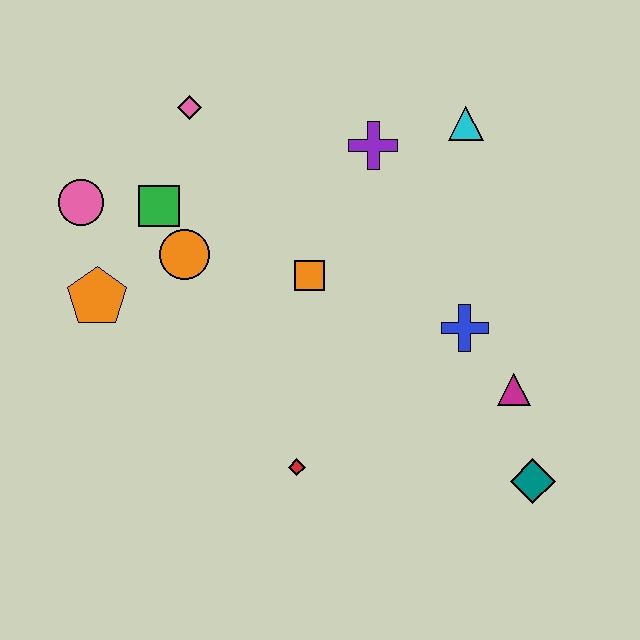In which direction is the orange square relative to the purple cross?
The orange square is below the purple cross.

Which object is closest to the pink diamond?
The green square is closest to the pink diamond.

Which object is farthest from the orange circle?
The teal diamond is farthest from the orange circle.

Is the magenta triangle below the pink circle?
Yes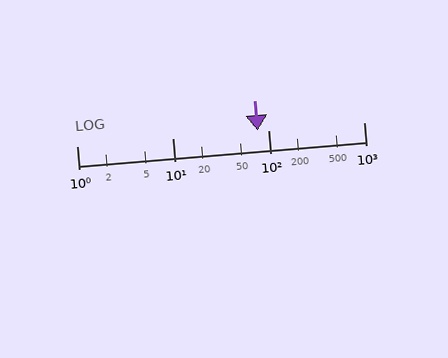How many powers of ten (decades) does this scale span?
The scale spans 3 decades, from 1 to 1000.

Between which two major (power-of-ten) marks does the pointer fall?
The pointer is between 10 and 100.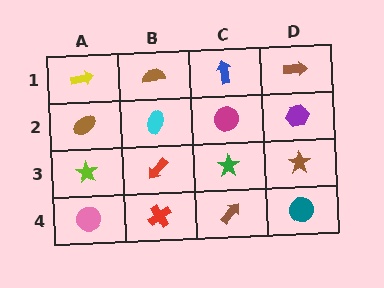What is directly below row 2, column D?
A brown star.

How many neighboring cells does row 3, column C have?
4.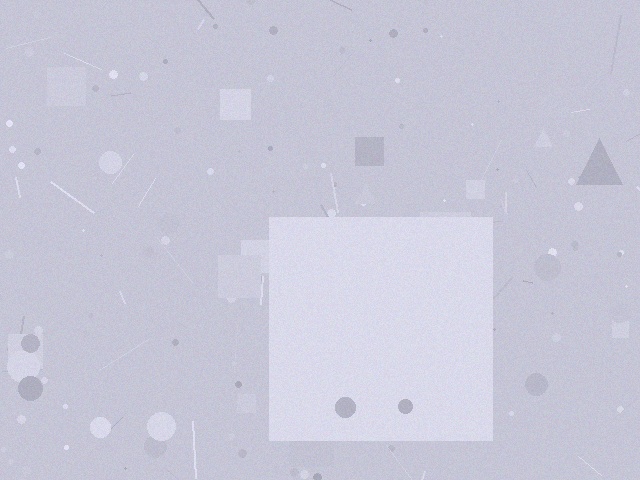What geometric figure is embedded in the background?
A square is embedded in the background.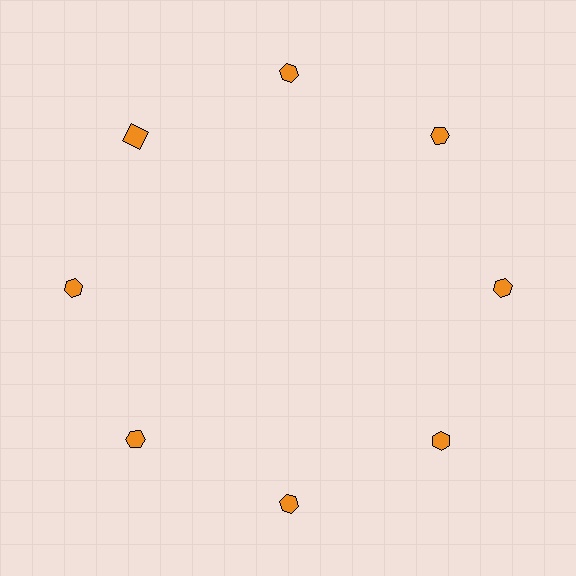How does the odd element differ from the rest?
It has a different shape: square instead of hexagon.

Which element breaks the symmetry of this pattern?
The orange square at roughly the 10 o'clock position breaks the symmetry. All other shapes are orange hexagons.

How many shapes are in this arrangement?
There are 8 shapes arranged in a ring pattern.